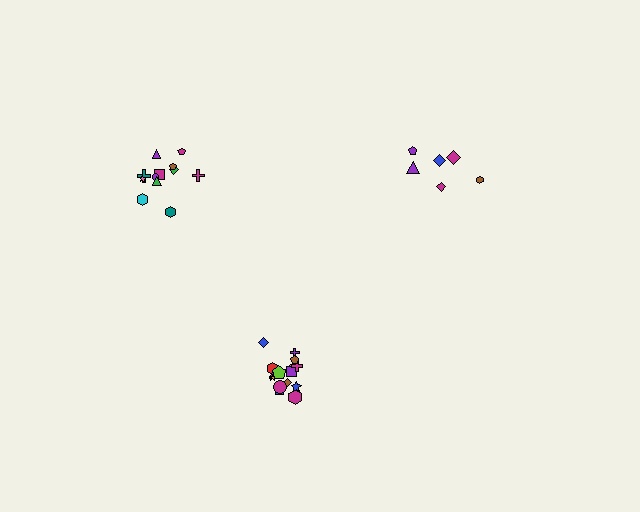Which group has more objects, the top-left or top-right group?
The top-left group.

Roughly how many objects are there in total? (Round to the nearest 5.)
Roughly 35 objects in total.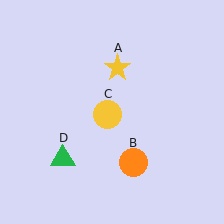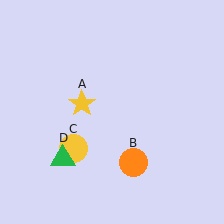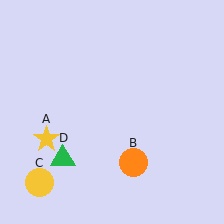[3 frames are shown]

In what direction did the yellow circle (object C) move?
The yellow circle (object C) moved down and to the left.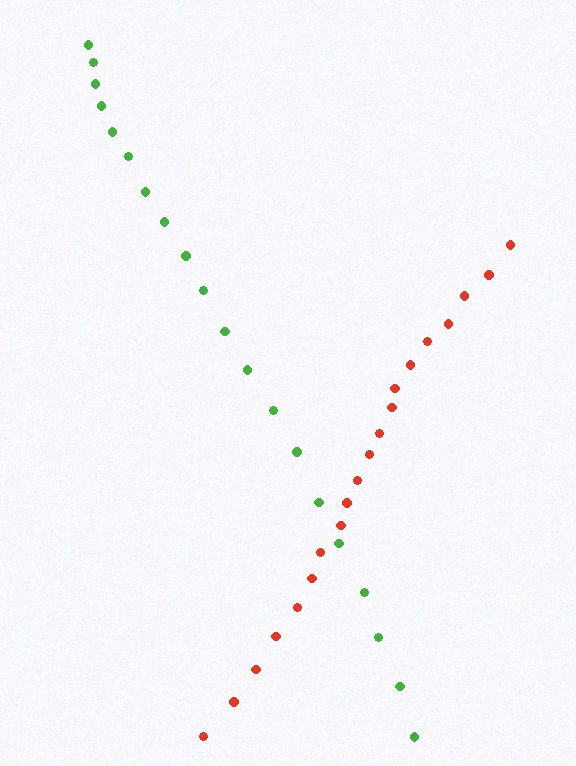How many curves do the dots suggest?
There are 2 distinct paths.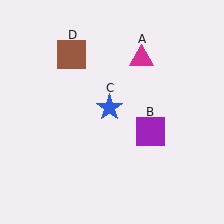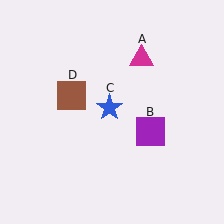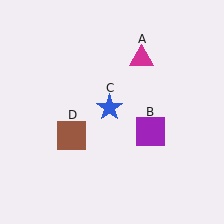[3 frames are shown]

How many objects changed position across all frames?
1 object changed position: brown square (object D).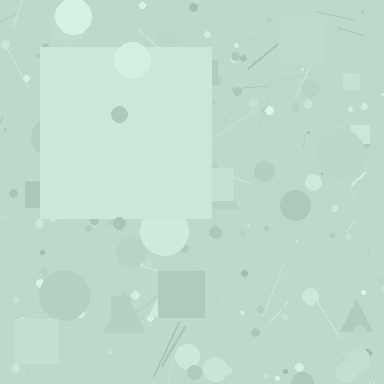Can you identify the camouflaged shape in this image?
The camouflaged shape is a square.